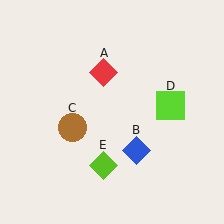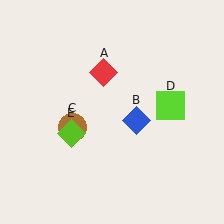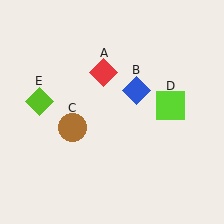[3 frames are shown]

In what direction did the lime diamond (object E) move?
The lime diamond (object E) moved up and to the left.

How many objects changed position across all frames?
2 objects changed position: blue diamond (object B), lime diamond (object E).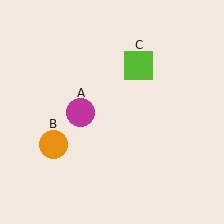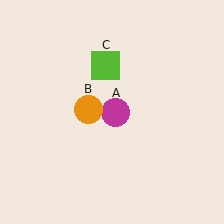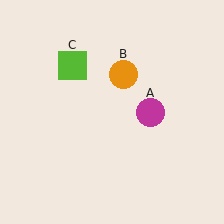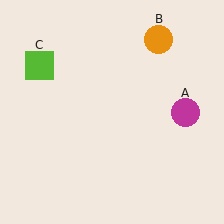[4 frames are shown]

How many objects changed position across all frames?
3 objects changed position: magenta circle (object A), orange circle (object B), lime square (object C).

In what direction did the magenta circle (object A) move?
The magenta circle (object A) moved right.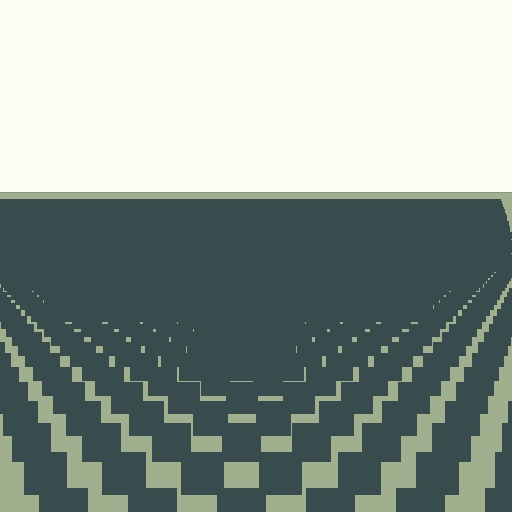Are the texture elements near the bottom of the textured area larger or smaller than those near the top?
Larger. Near the bottom, elements are closer to the viewer and appear at a bigger on-screen size.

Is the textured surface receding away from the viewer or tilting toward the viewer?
The surface is receding away from the viewer. Texture elements get smaller and denser toward the top.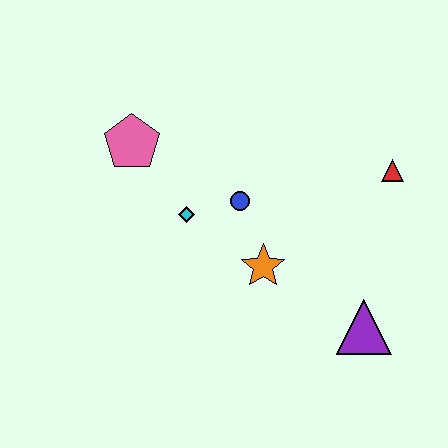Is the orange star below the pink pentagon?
Yes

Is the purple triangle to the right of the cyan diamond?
Yes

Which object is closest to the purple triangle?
The orange star is closest to the purple triangle.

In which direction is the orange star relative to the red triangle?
The orange star is to the left of the red triangle.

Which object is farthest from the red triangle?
The pink pentagon is farthest from the red triangle.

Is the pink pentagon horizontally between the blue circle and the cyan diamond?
No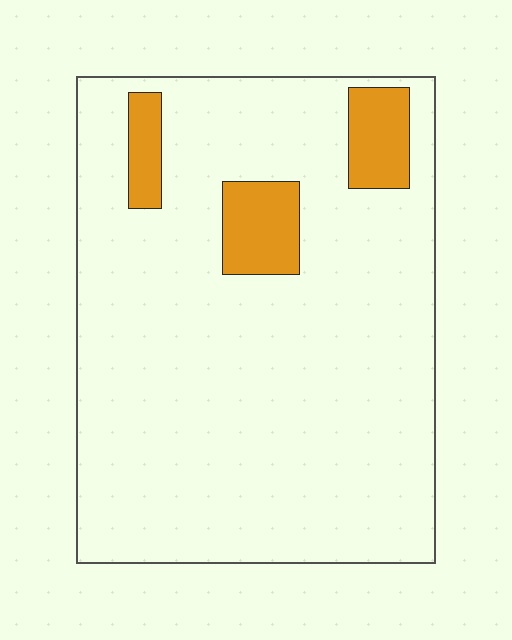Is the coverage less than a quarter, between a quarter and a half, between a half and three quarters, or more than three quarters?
Less than a quarter.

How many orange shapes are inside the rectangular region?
3.